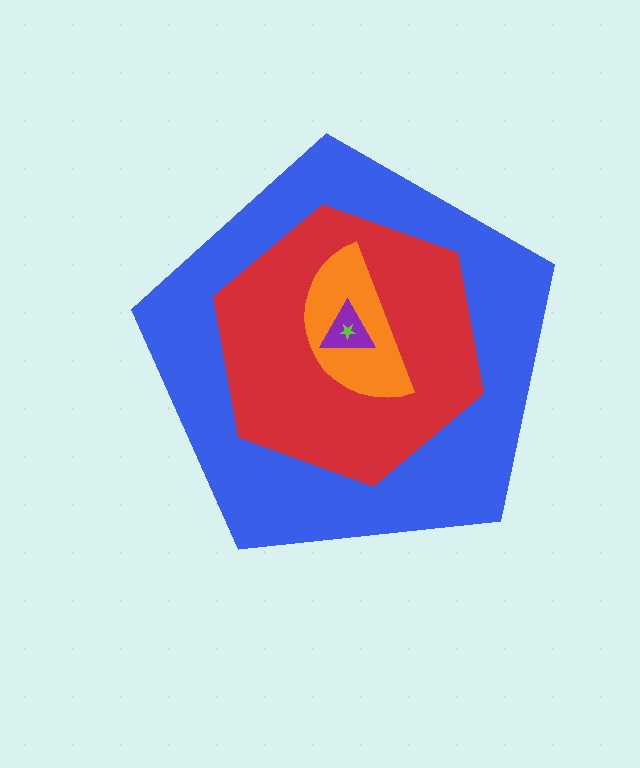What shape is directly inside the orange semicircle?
The purple triangle.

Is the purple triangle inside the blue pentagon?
Yes.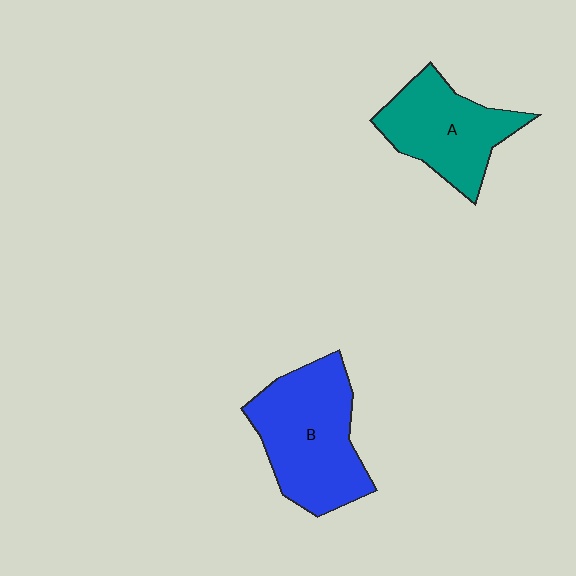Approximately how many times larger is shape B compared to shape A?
Approximately 1.3 times.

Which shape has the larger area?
Shape B (blue).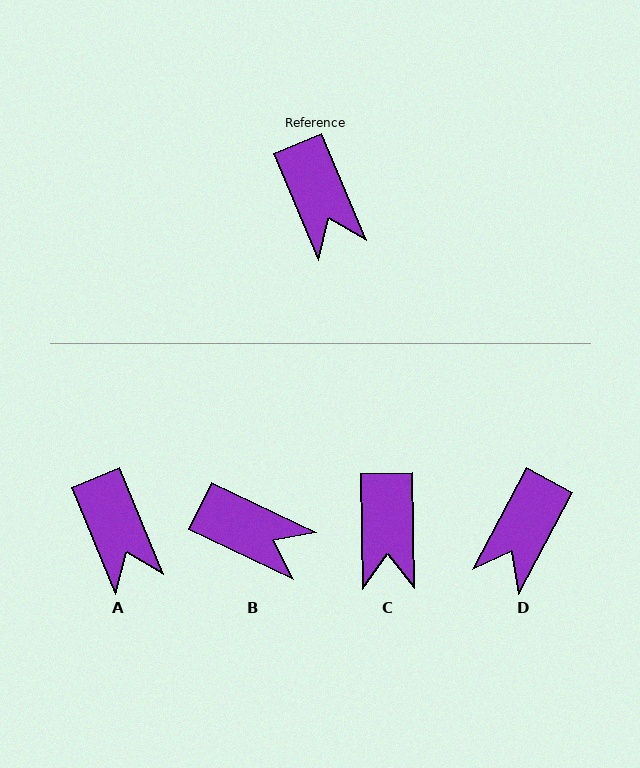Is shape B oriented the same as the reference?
No, it is off by about 42 degrees.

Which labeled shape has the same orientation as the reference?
A.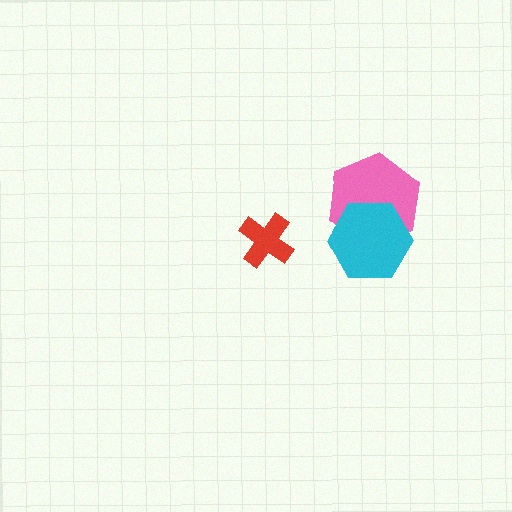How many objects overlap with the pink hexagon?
1 object overlaps with the pink hexagon.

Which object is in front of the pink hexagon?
The cyan hexagon is in front of the pink hexagon.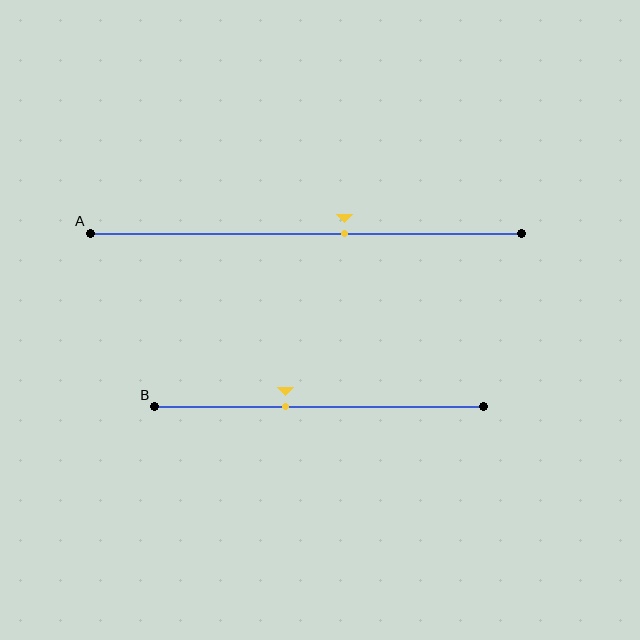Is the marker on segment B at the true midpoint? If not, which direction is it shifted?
No, the marker on segment B is shifted to the left by about 10% of the segment length.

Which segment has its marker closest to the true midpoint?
Segment A has its marker closest to the true midpoint.